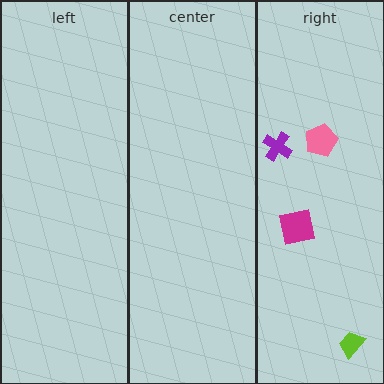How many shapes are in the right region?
4.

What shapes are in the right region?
The magenta square, the lime trapezoid, the purple cross, the pink pentagon.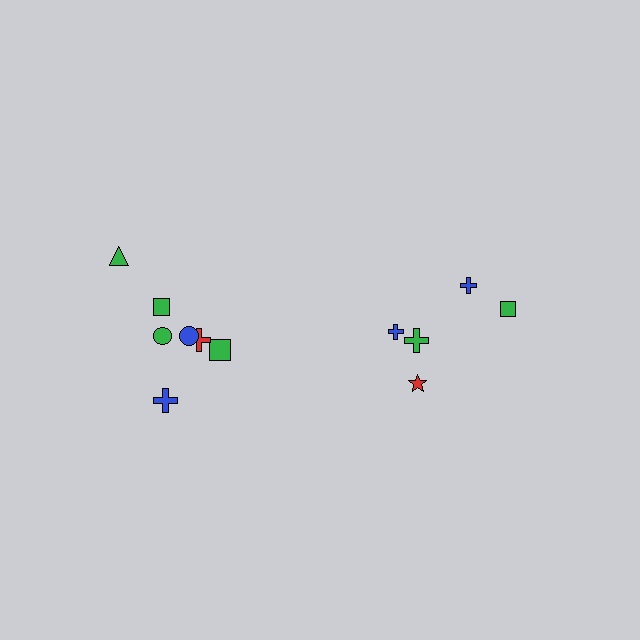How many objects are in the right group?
There are 5 objects.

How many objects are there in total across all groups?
There are 12 objects.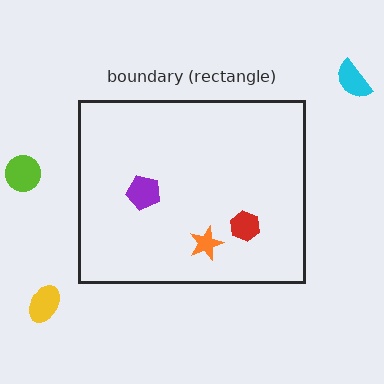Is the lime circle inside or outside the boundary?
Outside.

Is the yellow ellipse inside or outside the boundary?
Outside.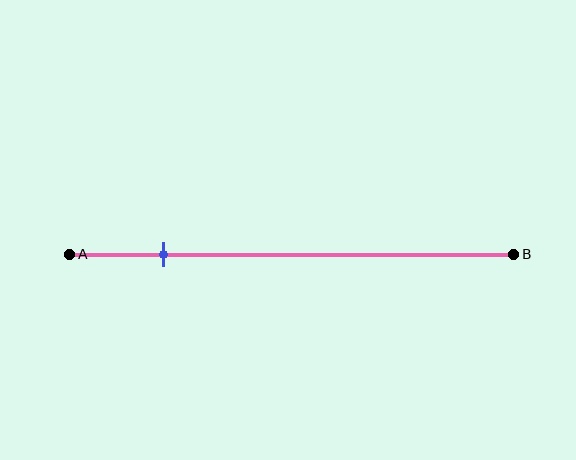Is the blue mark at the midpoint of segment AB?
No, the mark is at about 20% from A, not at the 50% midpoint.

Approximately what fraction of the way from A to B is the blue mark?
The blue mark is approximately 20% of the way from A to B.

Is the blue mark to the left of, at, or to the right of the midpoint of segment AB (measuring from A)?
The blue mark is to the left of the midpoint of segment AB.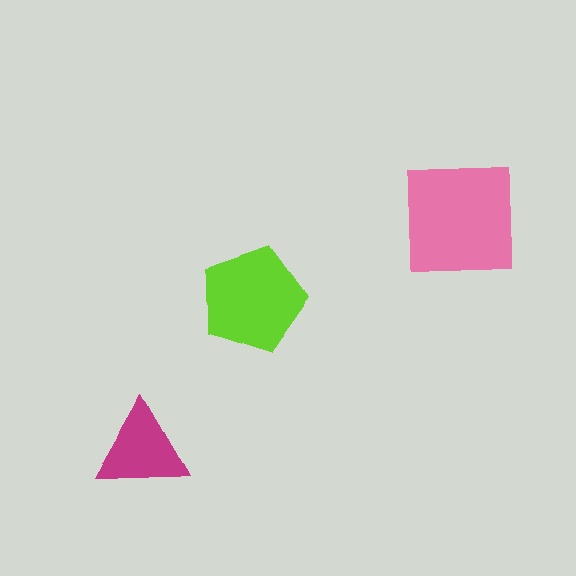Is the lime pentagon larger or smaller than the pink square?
Smaller.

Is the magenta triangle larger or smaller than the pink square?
Smaller.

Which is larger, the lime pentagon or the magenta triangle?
The lime pentagon.